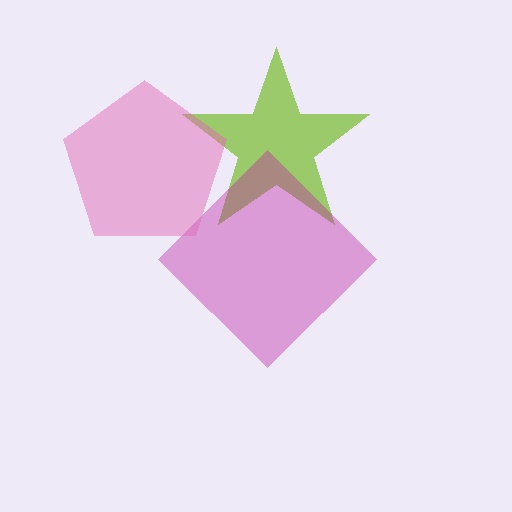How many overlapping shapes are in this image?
There are 3 overlapping shapes in the image.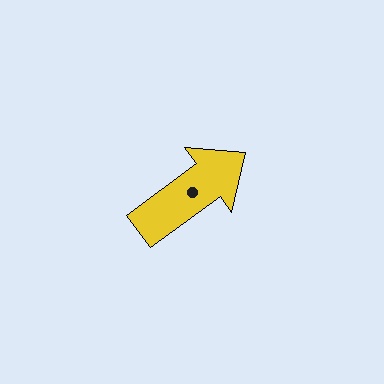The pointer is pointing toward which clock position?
Roughly 2 o'clock.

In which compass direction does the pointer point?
Northeast.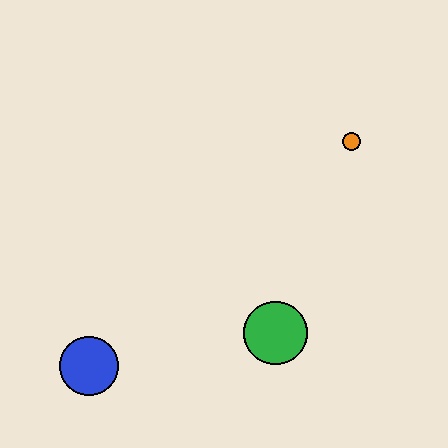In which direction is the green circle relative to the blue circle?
The green circle is to the right of the blue circle.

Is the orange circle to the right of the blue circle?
Yes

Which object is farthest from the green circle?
The orange circle is farthest from the green circle.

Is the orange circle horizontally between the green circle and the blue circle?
No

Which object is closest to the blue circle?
The green circle is closest to the blue circle.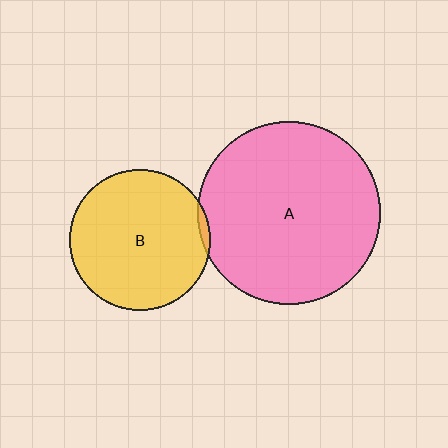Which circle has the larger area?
Circle A (pink).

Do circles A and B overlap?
Yes.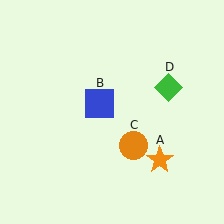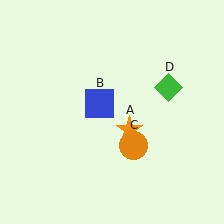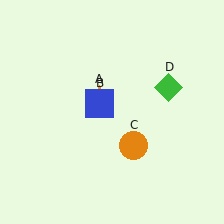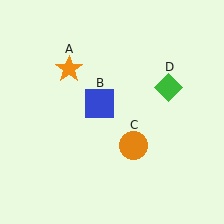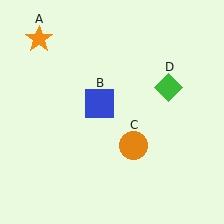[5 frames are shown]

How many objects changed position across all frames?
1 object changed position: orange star (object A).